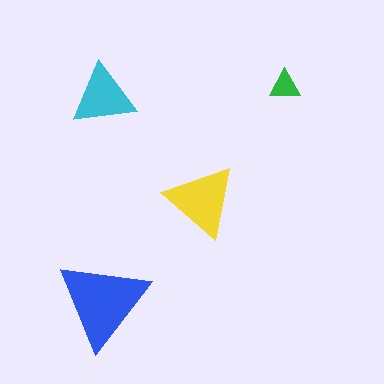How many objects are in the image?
There are 4 objects in the image.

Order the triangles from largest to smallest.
the blue one, the yellow one, the cyan one, the green one.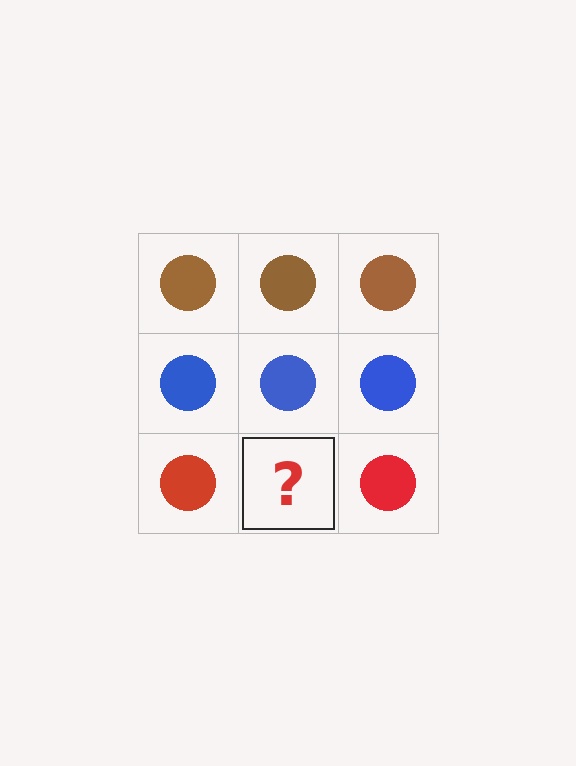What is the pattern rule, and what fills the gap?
The rule is that each row has a consistent color. The gap should be filled with a red circle.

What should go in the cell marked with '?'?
The missing cell should contain a red circle.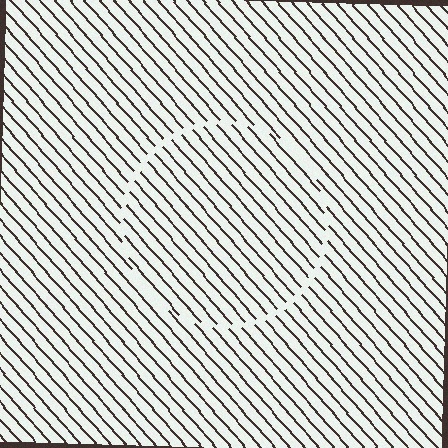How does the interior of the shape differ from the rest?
The interior of the shape contains the same grating, shifted by half a period — the contour is defined by the phase discontinuity where line-ends from the inner and outer gratings abut.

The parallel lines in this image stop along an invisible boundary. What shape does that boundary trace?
An illusory circle. The interior of the shape contains the same grating, shifted by half a period — the contour is defined by the phase discontinuity where line-ends from the inner and outer gratings abut.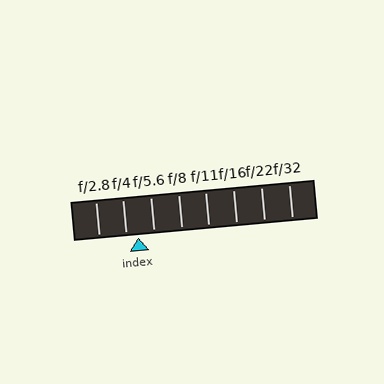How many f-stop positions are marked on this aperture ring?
There are 8 f-stop positions marked.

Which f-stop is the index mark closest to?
The index mark is closest to f/4.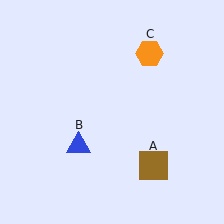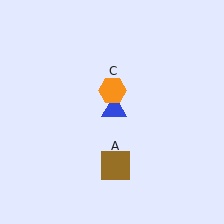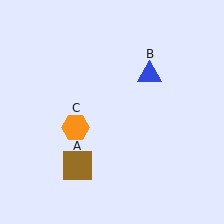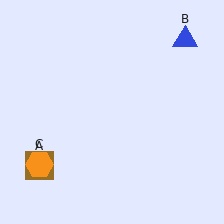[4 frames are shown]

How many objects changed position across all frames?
3 objects changed position: brown square (object A), blue triangle (object B), orange hexagon (object C).